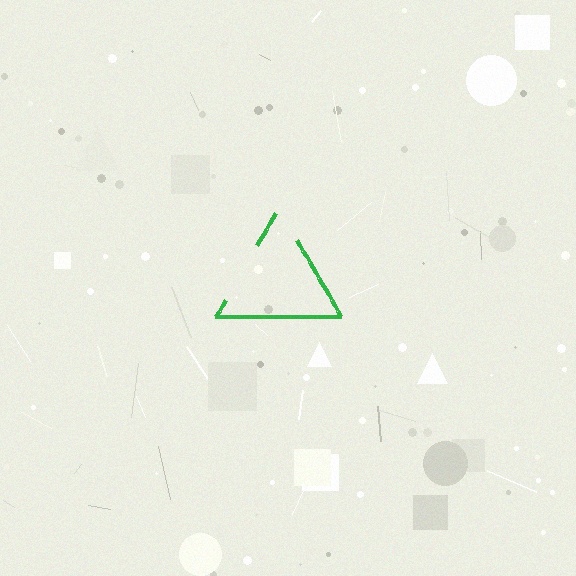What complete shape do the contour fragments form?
The contour fragments form a triangle.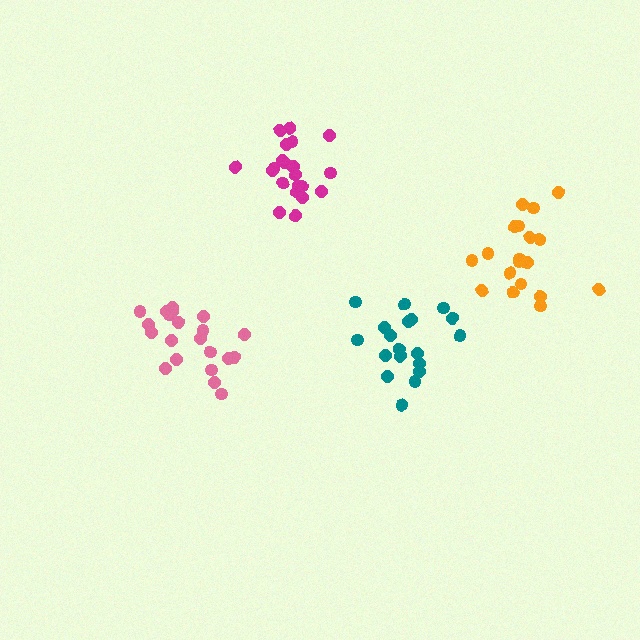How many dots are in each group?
Group 1: 21 dots, Group 2: 20 dots, Group 3: 19 dots, Group 4: 21 dots (81 total).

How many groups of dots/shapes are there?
There are 4 groups.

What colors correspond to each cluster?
The clusters are colored: pink, orange, teal, magenta.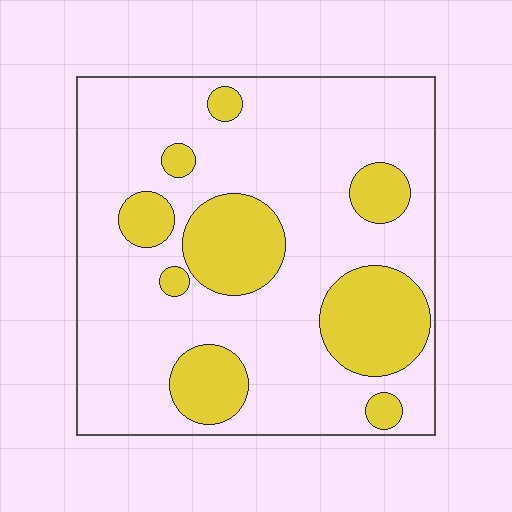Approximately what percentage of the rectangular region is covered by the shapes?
Approximately 25%.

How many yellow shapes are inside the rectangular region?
9.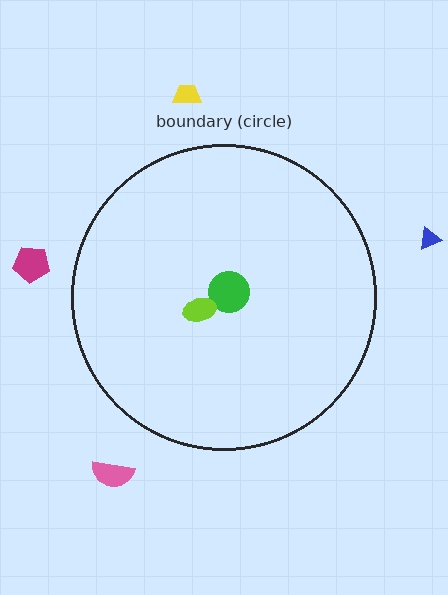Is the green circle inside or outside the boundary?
Inside.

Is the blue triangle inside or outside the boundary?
Outside.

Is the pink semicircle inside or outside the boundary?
Outside.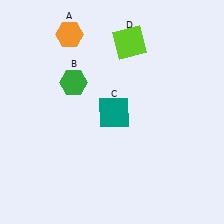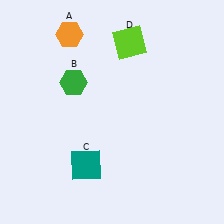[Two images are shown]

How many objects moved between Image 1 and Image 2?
1 object moved between the two images.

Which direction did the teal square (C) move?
The teal square (C) moved down.